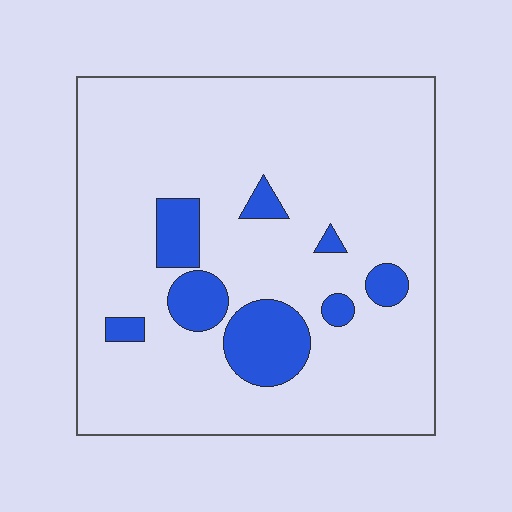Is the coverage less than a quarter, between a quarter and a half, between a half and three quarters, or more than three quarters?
Less than a quarter.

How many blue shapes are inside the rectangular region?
8.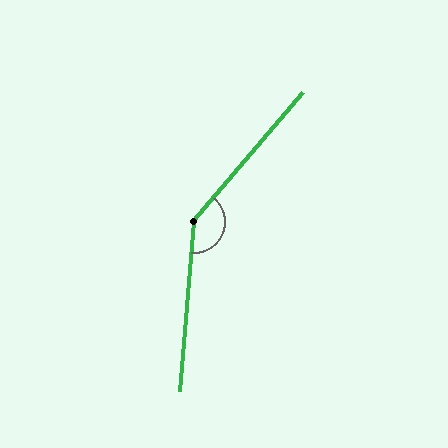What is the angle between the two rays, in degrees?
Approximately 144 degrees.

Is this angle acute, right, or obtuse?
It is obtuse.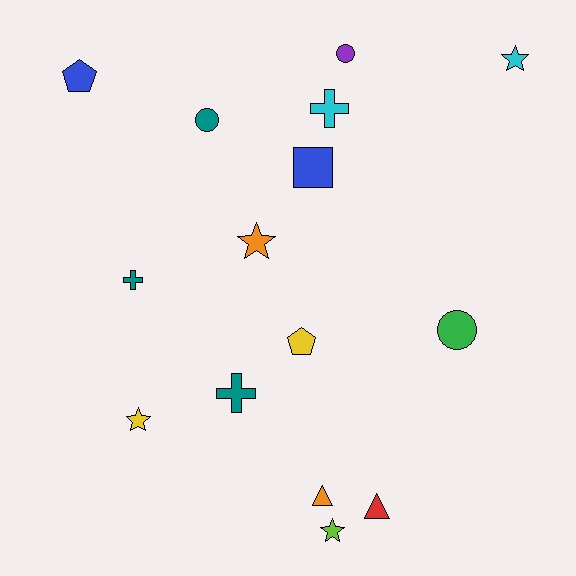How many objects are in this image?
There are 15 objects.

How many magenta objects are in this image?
There are no magenta objects.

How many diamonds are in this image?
There are no diamonds.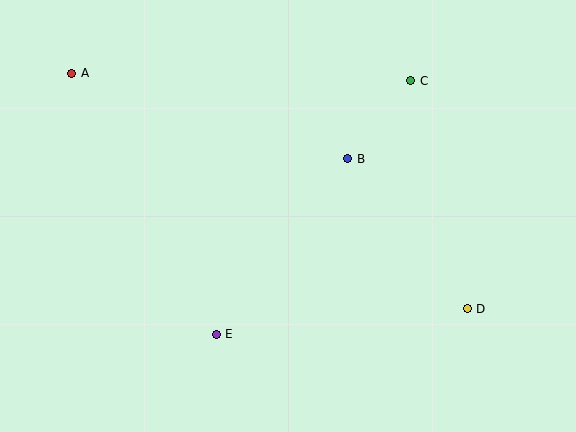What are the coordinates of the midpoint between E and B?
The midpoint between E and B is at (282, 247).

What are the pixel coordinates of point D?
Point D is at (467, 309).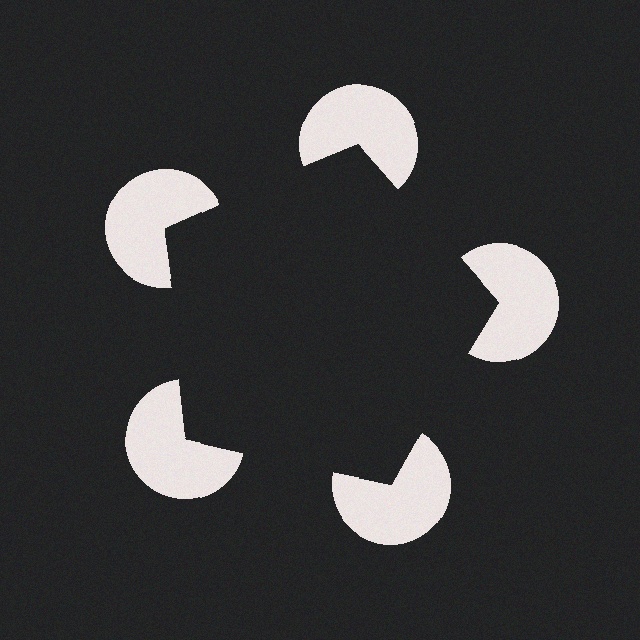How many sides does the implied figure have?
5 sides.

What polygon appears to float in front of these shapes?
An illusory pentagon — its edges are inferred from the aligned wedge cuts in the pac-man discs, not physically drawn.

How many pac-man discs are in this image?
There are 5 — one at each vertex of the illusory pentagon.